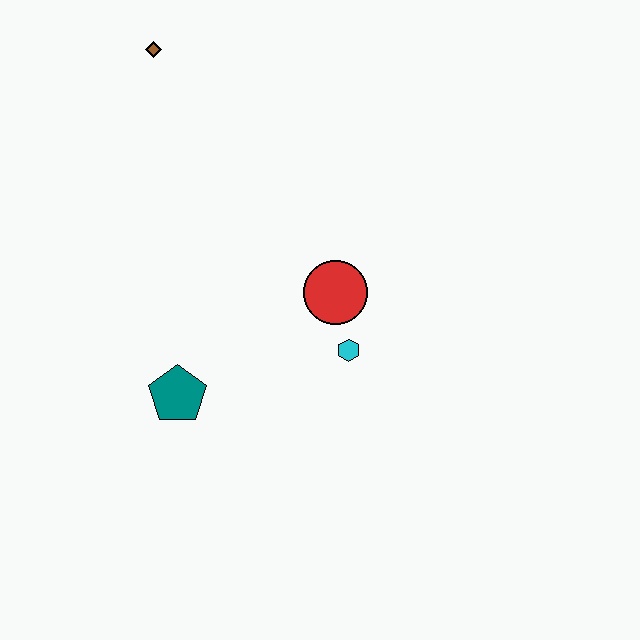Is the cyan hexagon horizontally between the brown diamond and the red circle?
No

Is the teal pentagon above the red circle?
No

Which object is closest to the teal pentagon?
The cyan hexagon is closest to the teal pentagon.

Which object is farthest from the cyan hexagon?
The brown diamond is farthest from the cyan hexagon.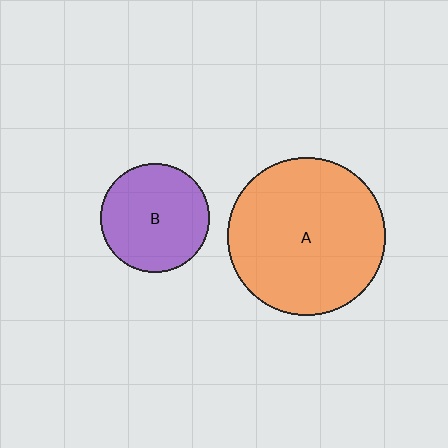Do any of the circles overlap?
No, none of the circles overlap.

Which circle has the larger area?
Circle A (orange).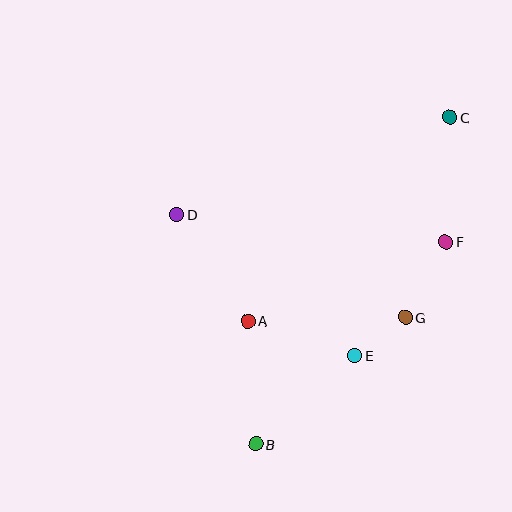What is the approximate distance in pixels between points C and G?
The distance between C and G is approximately 205 pixels.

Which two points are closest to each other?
Points E and G are closest to each other.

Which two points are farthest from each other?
Points B and C are farthest from each other.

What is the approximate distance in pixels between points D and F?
The distance between D and F is approximately 270 pixels.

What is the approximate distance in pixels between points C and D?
The distance between C and D is approximately 290 pixels.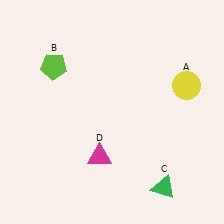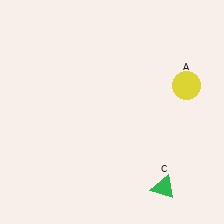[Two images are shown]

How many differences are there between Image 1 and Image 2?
There are 2 differences between the two images.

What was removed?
The magenta triangle (D), the lime pentagon (B) were removed in Image 2.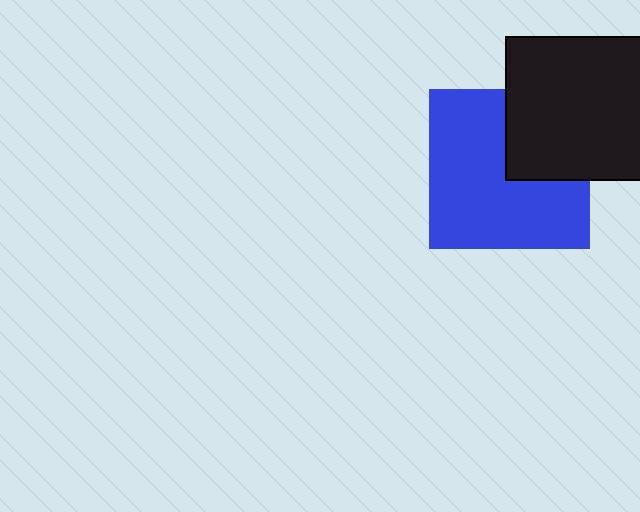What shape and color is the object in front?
The object in front is a black square.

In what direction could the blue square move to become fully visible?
The blue square could move toward the lower-left. That would shift it out from behind the black square entirely.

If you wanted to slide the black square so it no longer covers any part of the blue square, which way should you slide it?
Slide it toward the upper-right — that is the most direct way to separate the two shapes.